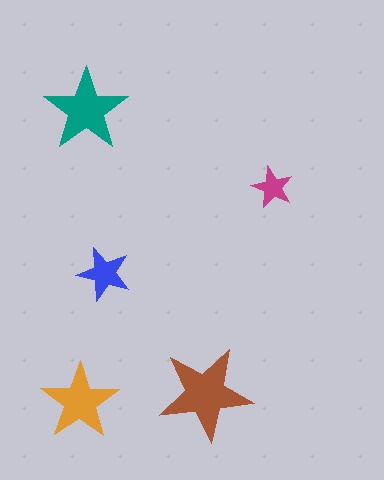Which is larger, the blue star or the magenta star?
The blue one.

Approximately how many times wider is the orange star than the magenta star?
About 2 times wider.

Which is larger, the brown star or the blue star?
The brown one.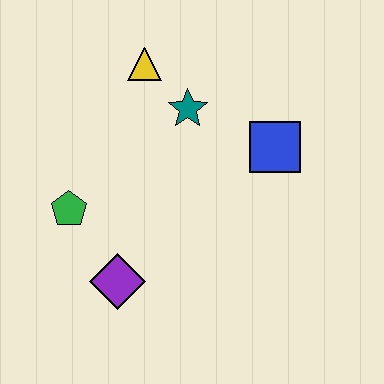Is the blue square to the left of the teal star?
No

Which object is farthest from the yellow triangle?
The purple diamond is farthest from the yellow triangle.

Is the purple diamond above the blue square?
No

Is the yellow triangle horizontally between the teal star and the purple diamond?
Yes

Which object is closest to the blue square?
The teal star is closest to the blue square.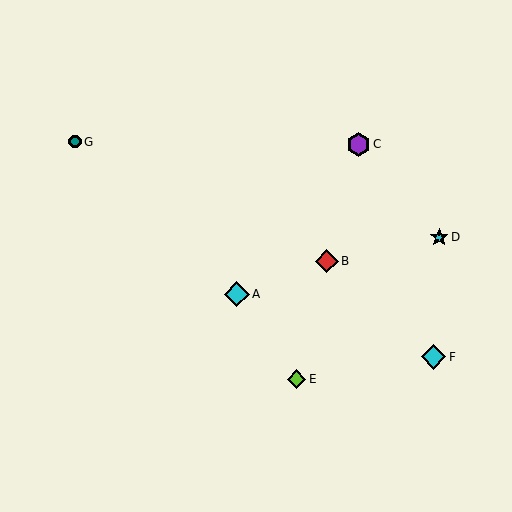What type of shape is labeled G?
Shape G is a teal circle.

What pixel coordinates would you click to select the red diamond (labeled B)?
Click at (327, 261) to select the red diamond B.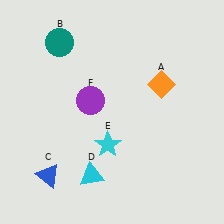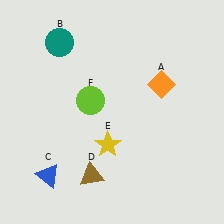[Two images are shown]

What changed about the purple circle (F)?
In Image 1, F is purple. In Image 2, it changed to lime.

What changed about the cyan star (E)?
In Image 1, E is cyan. In Image 2, it changed to yellow.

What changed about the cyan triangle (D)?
In Image 1, D is cyan. In Image 2, it changed to brown.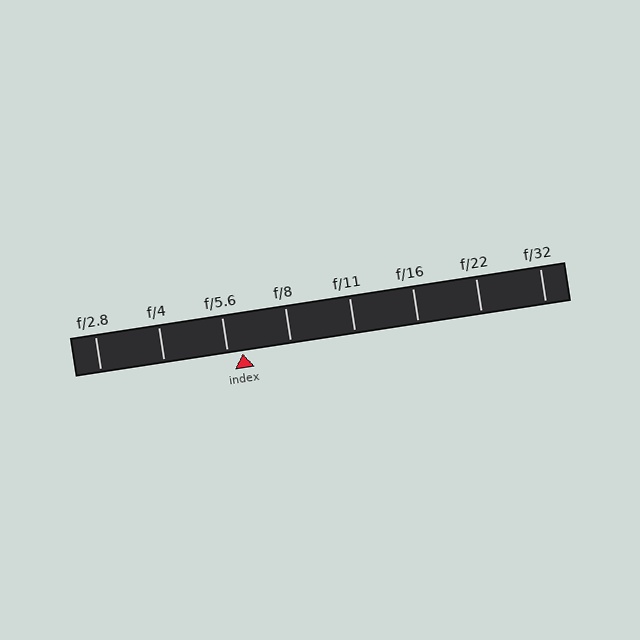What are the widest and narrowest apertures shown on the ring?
The widest aperture shown is f/2.8 and the narrowest is f/32.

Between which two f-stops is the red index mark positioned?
The index mark is between f/5.6 and f/8.